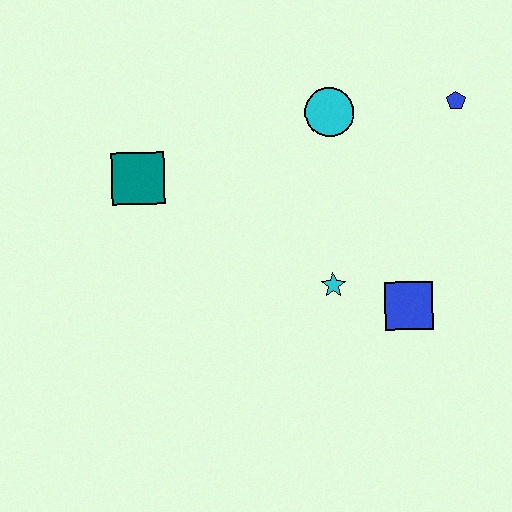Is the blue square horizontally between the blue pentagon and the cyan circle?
Yes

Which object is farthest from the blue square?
The teal square is farthest from the blue square.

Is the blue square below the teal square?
Yes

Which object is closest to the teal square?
The cyan circle is closest to the teal square.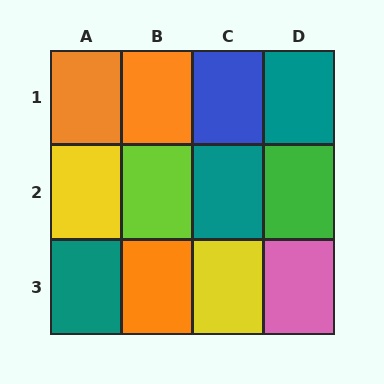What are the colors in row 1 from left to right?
Orange, orange, blue, teal.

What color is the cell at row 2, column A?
Yellow.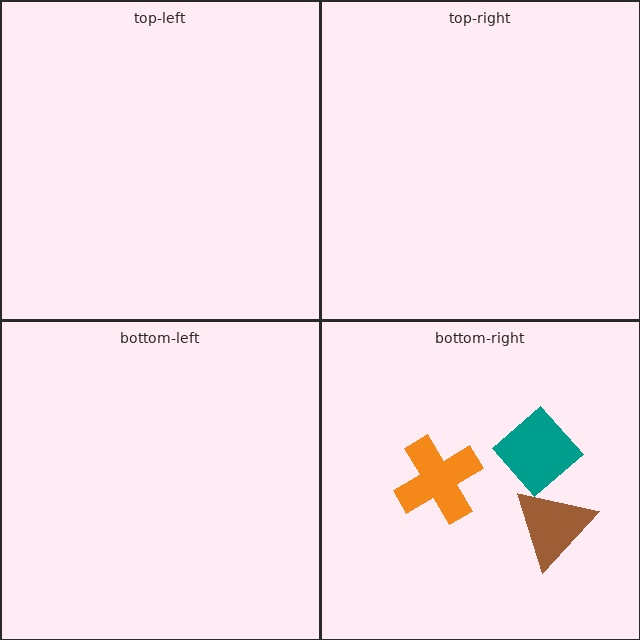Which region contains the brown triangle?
The bottom-right region.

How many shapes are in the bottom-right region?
3.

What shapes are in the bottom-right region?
The brown triangle, the teal diamond, the orange cross.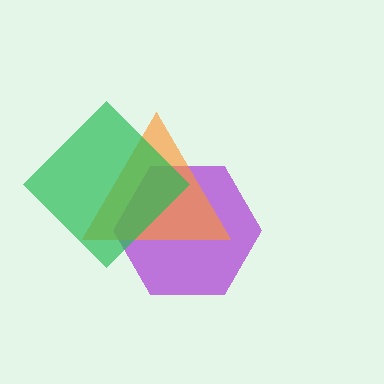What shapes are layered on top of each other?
The layered shapes are: a purple hexagon, an orange triangle, a green diamond.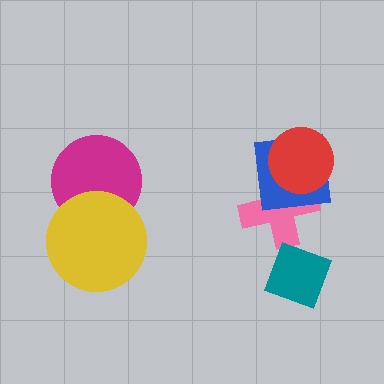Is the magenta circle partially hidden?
Yes, it is partially covered by another shape.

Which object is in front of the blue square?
The red circle is in front of the blue square.